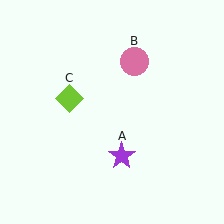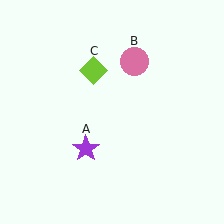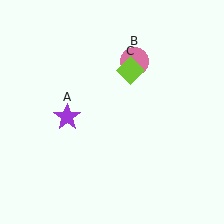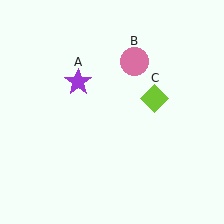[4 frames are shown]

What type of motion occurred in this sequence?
The purple star (object A), lime diamond (object C) rotated clockwise around the center of the scene.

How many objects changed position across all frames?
2 objects changed position: purple star (object A), lime diamond (object C).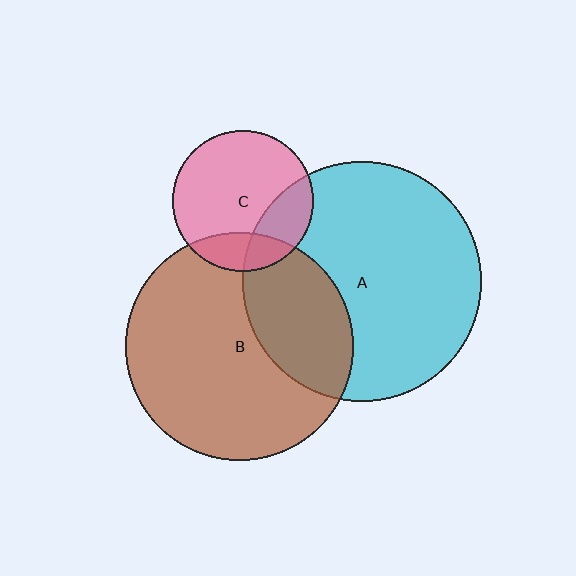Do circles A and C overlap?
Yes.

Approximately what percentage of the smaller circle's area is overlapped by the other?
Approximately 25%.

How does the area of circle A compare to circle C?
Approximately 2.9 times.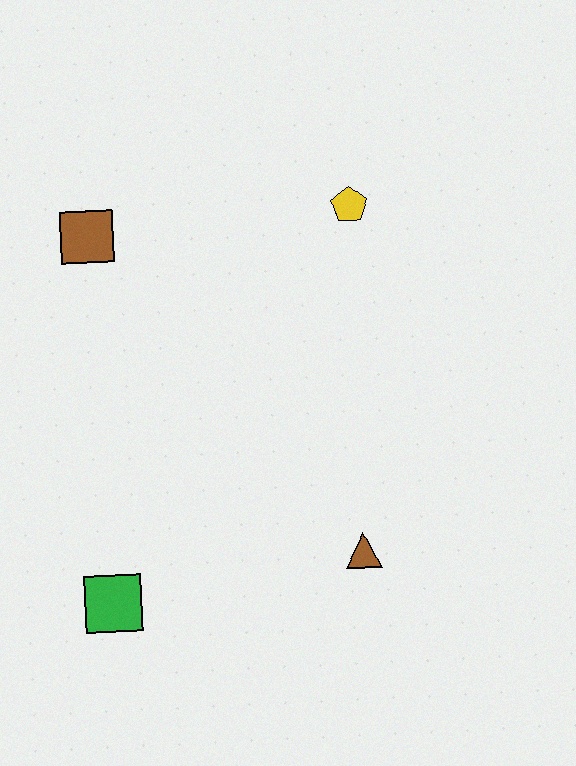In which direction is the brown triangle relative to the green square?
The brown triangle is to the right of the green square.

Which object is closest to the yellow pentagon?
The brown square is closest to the yellow pentagon.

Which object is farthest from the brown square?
The brown triangle is farthest from the brown square.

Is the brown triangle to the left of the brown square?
No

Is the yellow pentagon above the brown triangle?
Yes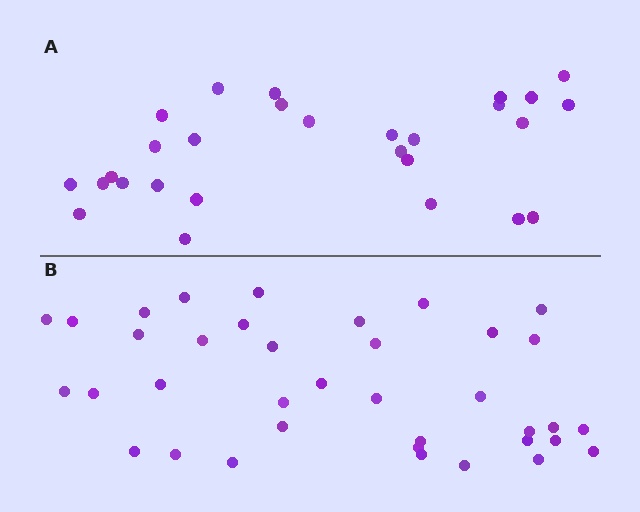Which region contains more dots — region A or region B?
Region B (the bottom region) has more dots.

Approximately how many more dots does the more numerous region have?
Region B has roughly 8 or so more dots than region A.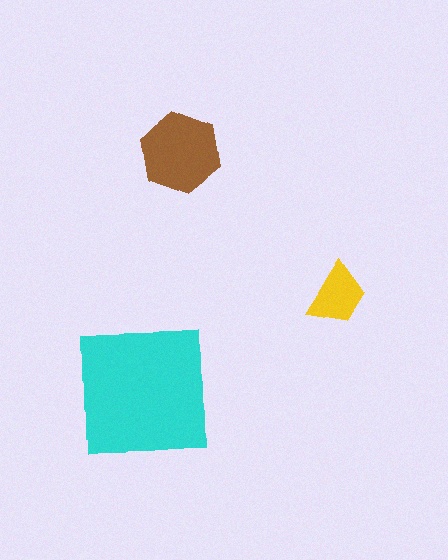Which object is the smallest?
The yellow trapezoid.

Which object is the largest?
The cyan square.